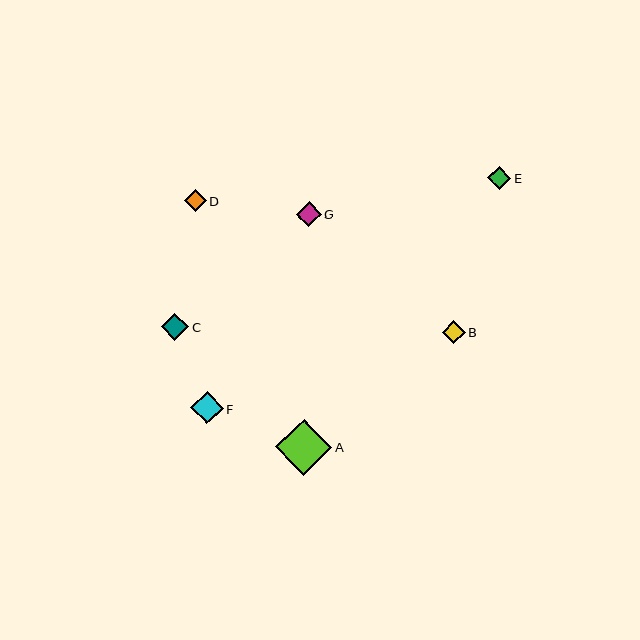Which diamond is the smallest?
Diamond D is the smallest with a size of approximately 22 pixels.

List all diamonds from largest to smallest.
From largest to smallest: A, F, C, G, B, E, D.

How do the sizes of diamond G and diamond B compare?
Diamond G and diamond B are approximately the same size.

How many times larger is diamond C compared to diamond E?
Diamond C is approximately 1.2 times the size of diamond E.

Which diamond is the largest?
Diamond A is the largest with a size of approximately 56 pixels.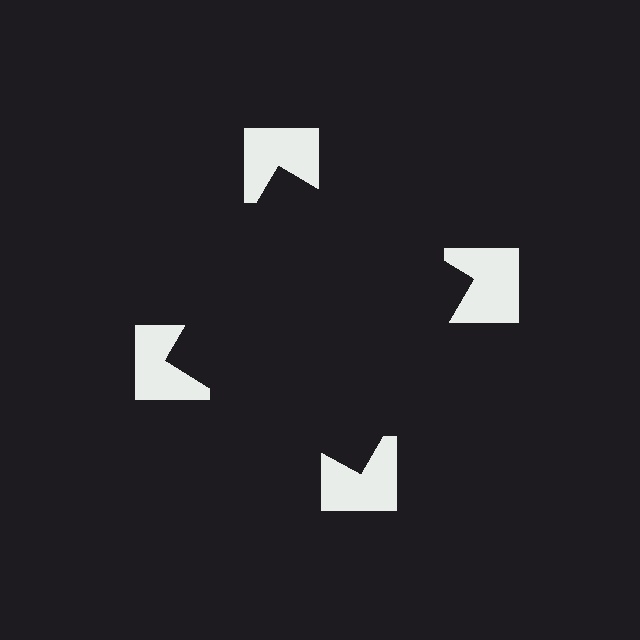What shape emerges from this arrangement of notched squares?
An illusory square — its edges are inferred from the aligned wedge cuts in the notched squares, not physically drawn.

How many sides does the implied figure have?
4 sides.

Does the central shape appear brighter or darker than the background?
It typically appears slightly darker than the background, even though no actual brightness change is drawn.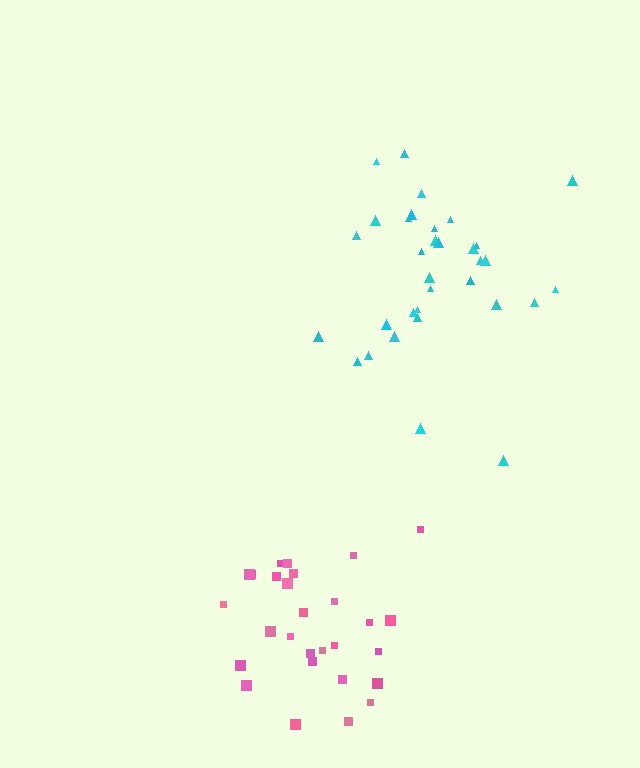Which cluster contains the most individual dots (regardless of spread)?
Cyan (33).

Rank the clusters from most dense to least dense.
pink, cyan.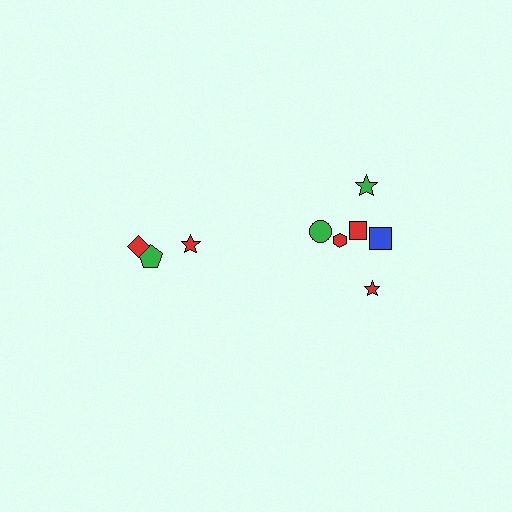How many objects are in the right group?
There are 6 objects.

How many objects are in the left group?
There are 3 objects.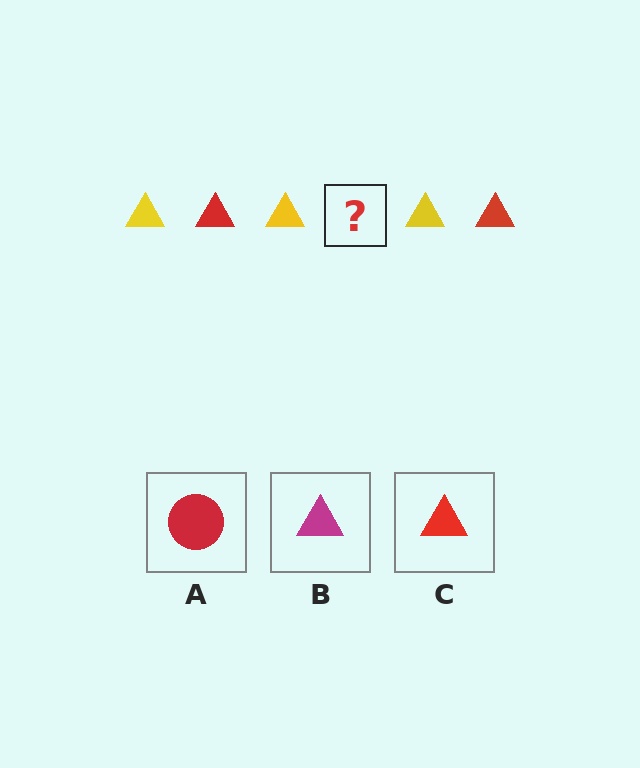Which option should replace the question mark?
Option C.